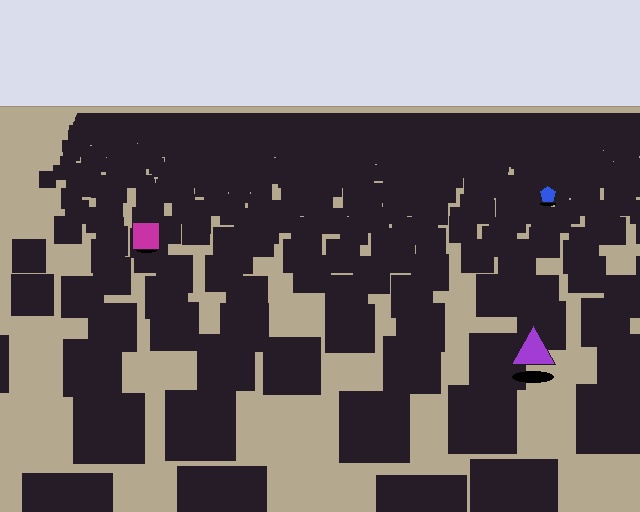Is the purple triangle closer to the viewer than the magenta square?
Yes. The purple triangle is closer — you can tell from the texture gradient: the ground texture is coarser near it.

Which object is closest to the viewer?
The purple triangle is closest. The texture marks near it are larger and more spread out.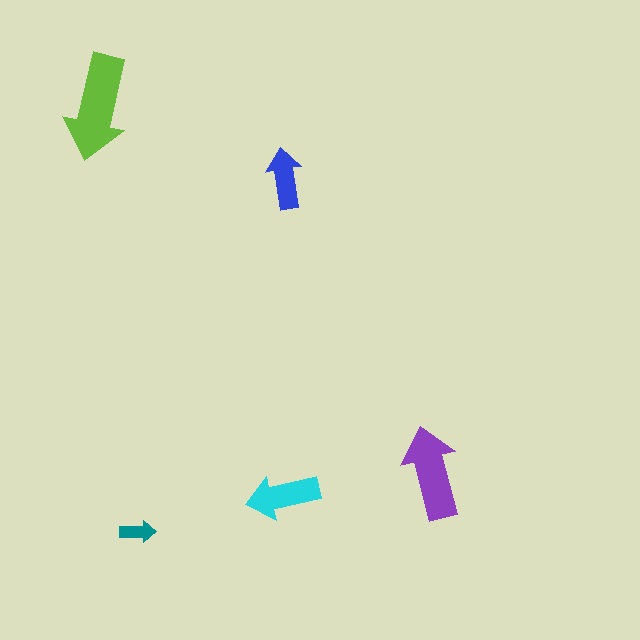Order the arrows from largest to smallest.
the lime one, the purple one, the cyan one, the blue one, the teal one.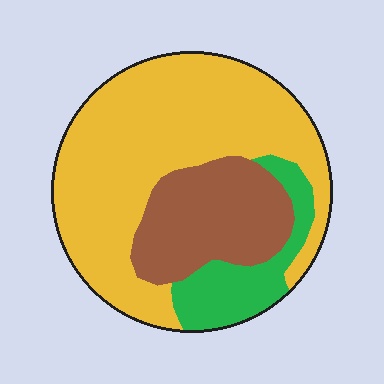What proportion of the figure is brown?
Brown covers around 25% of the figure.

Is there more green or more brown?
Brown.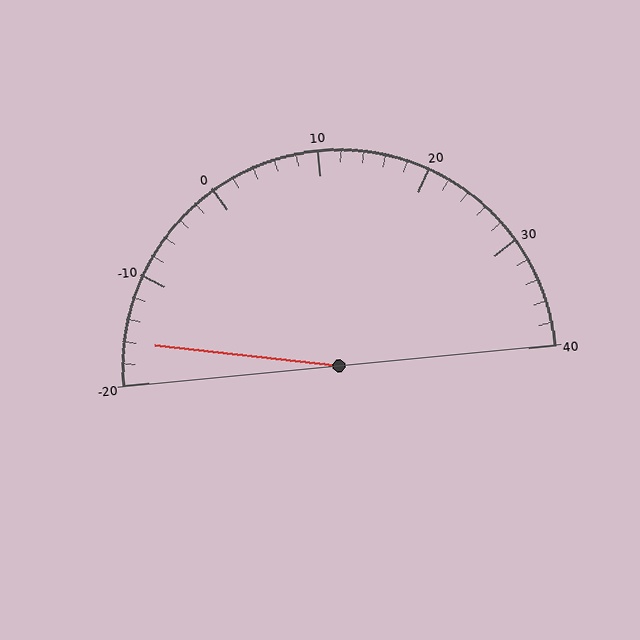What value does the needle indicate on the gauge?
The needle indicates approximately -16.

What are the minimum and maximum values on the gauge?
The gauge ranges from -20 to 40.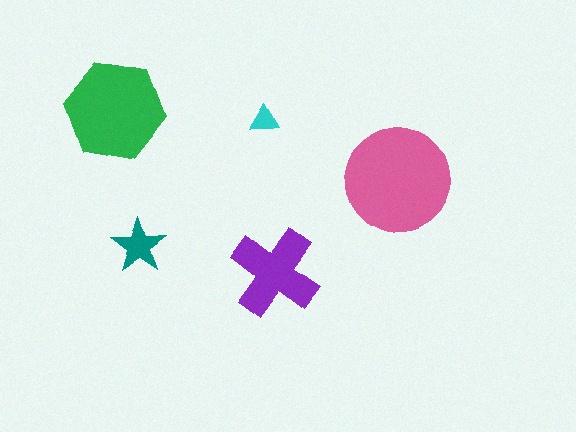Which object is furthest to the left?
The green hexagon is leftmost.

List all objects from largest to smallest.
The pink circle, the green hexagon, the purple cross, the teal star, the cyan triangle.